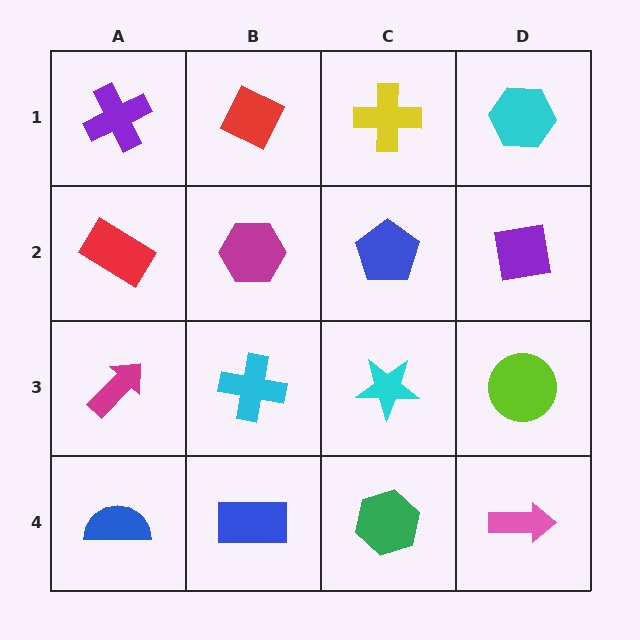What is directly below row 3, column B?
A blue rectangle.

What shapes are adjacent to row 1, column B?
A magenta hexagon (row 2, column B), a purple cross (row 1, column A), a yellow cross (row 1, column C).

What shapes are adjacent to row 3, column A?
A red rectangle (row 2, column A), a blue semicircle (row 4, column A), a cyan cross (row 3, column B).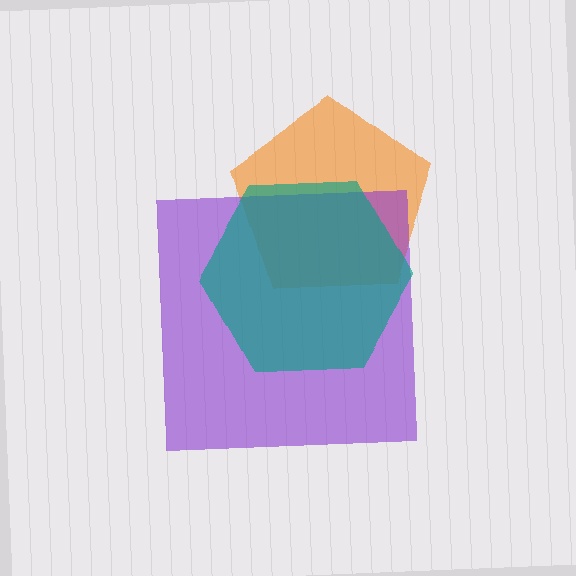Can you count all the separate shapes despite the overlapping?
Yes, there are 3 separate shapes.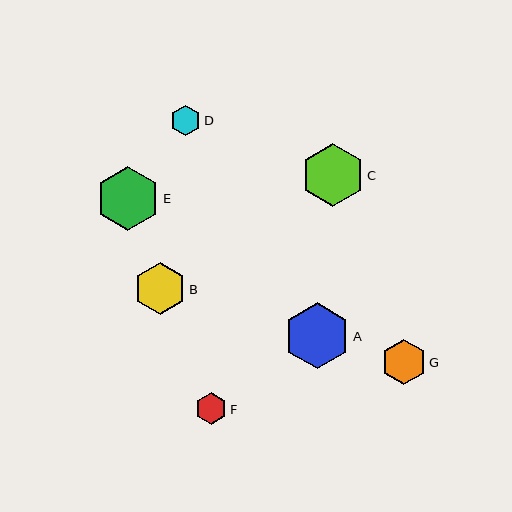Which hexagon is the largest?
Hexagon A is the largest with a size of approximately 66 pixels.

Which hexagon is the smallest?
Hexagon D is the smallest with a size of approximately 31 pixels.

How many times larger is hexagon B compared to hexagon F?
Hexagon B is approximately 1.6 times the size of hexagon F.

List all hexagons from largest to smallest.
From largest to smallest: A, E, C, B, G, F, D.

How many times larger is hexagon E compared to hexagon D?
Hexagon E is approximately 2.1 times the size of hexagon D.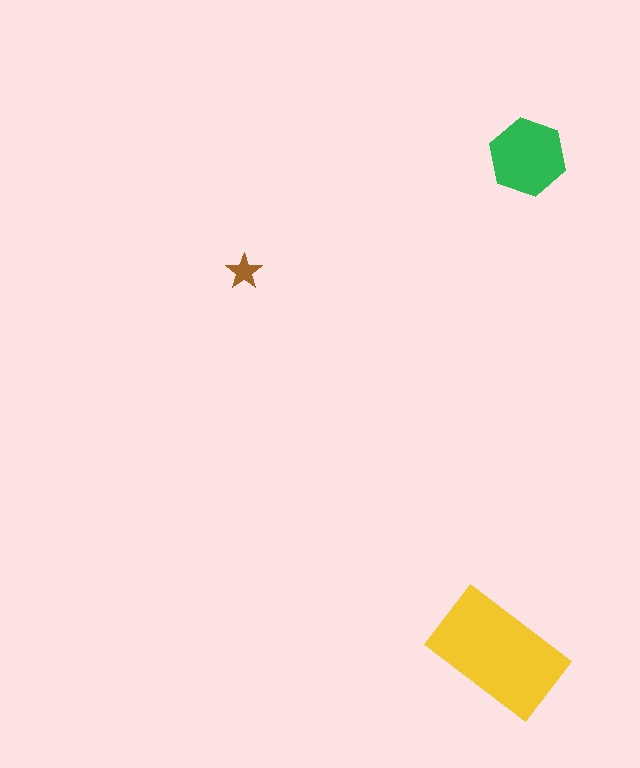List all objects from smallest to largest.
The brown star, the green hexagon, the yellow rectangle.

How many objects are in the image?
There are 3 objects in the image.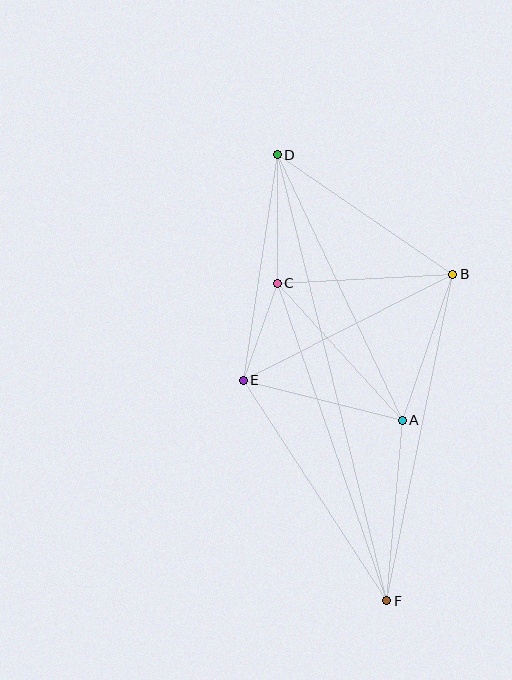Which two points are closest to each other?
Points C and E are closest to each other.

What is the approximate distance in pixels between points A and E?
The distance between A and E is approximately 164 pixels.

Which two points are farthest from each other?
Points D and F are farthest from each other.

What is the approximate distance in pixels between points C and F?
The distance between C and F is approximately 336 pixels.